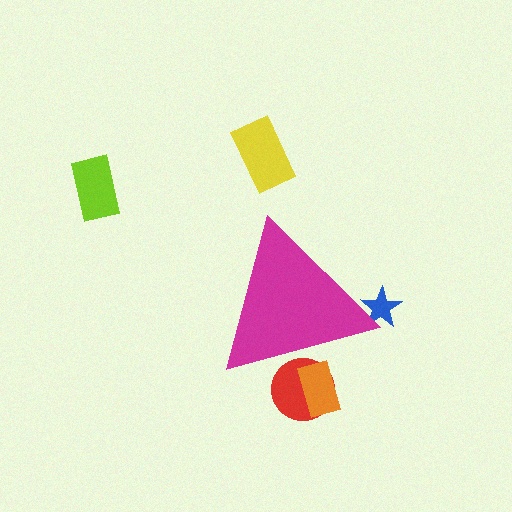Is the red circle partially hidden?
Yes, the red circle is partially hidden behind the magenta triangle.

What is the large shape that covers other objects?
A magenta triangle.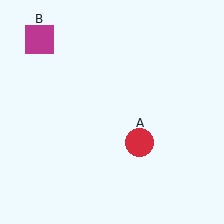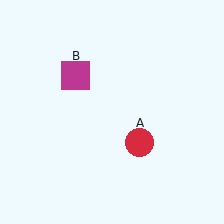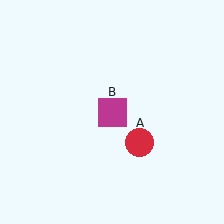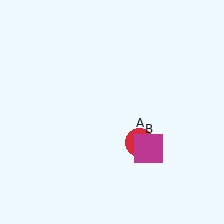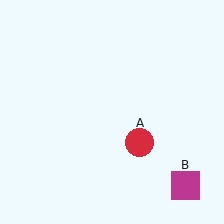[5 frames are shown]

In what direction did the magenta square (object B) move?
The magenta square (object B) moved down and to the right.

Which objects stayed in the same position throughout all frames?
Red circle (object A) remained stationary.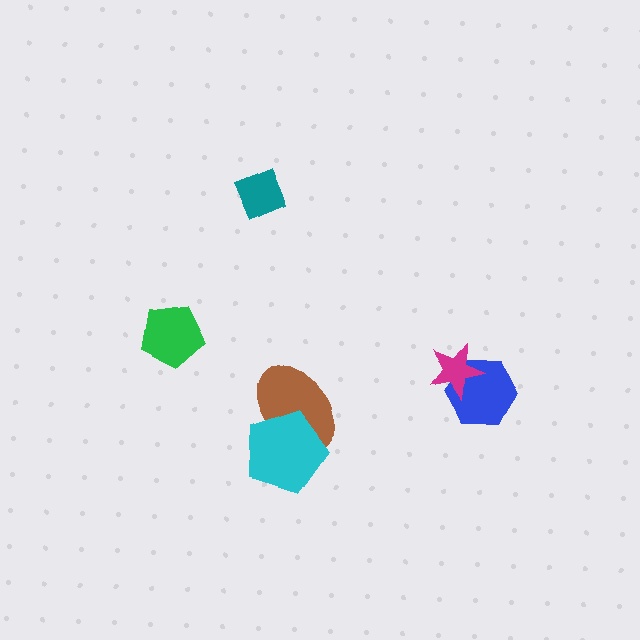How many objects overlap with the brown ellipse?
1 object overlaps with the brown ellipse.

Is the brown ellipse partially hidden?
Yes, it is partially covered by another shape.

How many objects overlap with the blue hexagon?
1 object overlaps with the blue hexagon.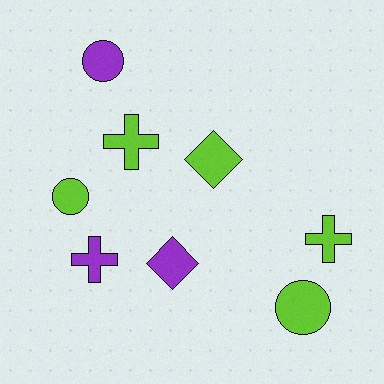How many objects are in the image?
There are 8 objects.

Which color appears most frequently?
Lime, with 5 objects.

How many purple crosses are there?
There is 1 purple cross.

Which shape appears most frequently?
Circle, with 3 objects.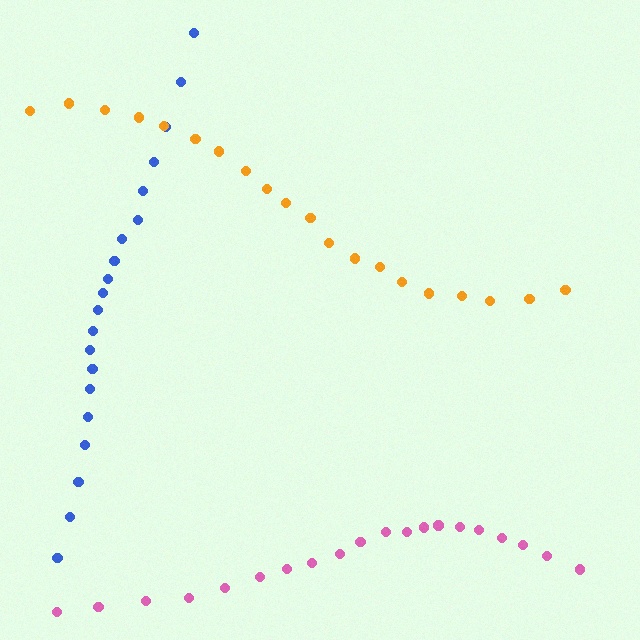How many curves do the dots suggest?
There are 3 distinct paths.